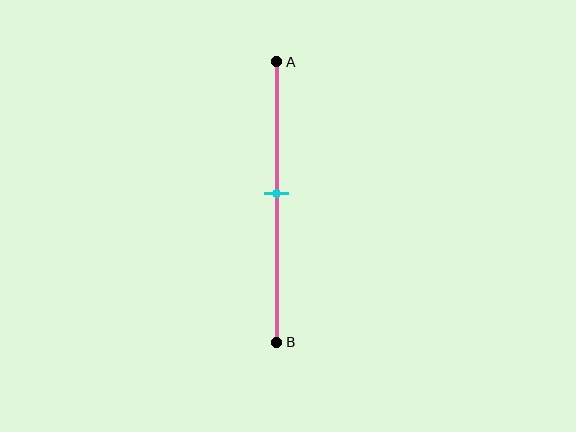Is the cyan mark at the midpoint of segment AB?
Yes, the mark is approximately at the midpoint.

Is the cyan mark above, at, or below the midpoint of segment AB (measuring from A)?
The cyan mark is approximately at the midpoint of segment AB.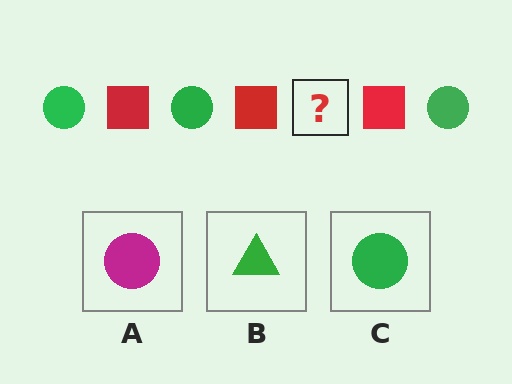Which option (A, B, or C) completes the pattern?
C.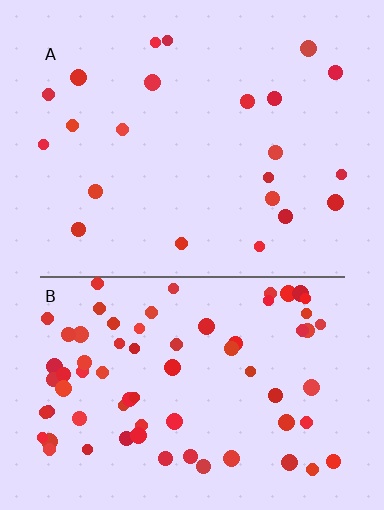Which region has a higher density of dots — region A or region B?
B (the bottom).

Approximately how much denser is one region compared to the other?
Approximately 3.2× — region B over region A.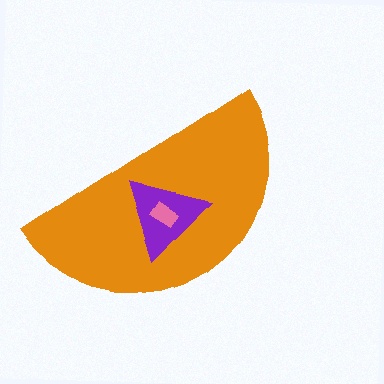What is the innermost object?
The pink rectangle.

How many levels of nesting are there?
3.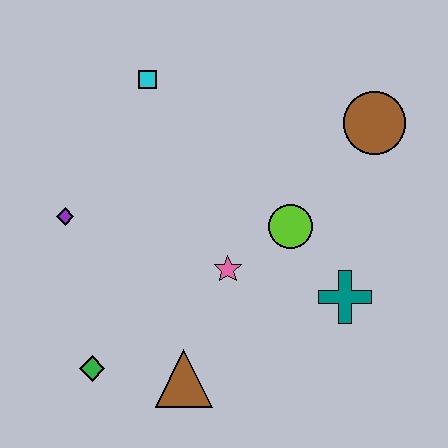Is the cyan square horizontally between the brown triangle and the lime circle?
No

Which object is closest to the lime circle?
The pink star is closest to the lime circle.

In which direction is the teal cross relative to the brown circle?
The teal cross is below the brown circle.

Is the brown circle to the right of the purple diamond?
Yes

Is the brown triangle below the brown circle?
Yes